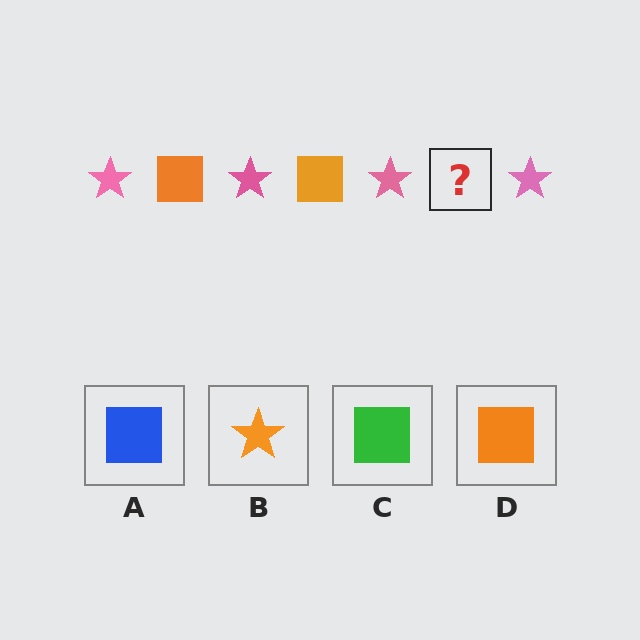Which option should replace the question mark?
Option D.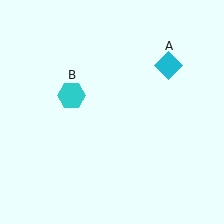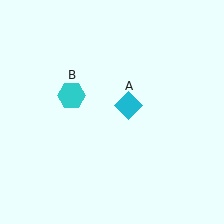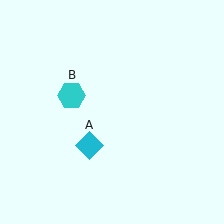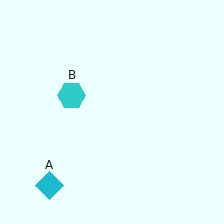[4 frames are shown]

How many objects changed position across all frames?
1 object changed position: cyan diamond (object A).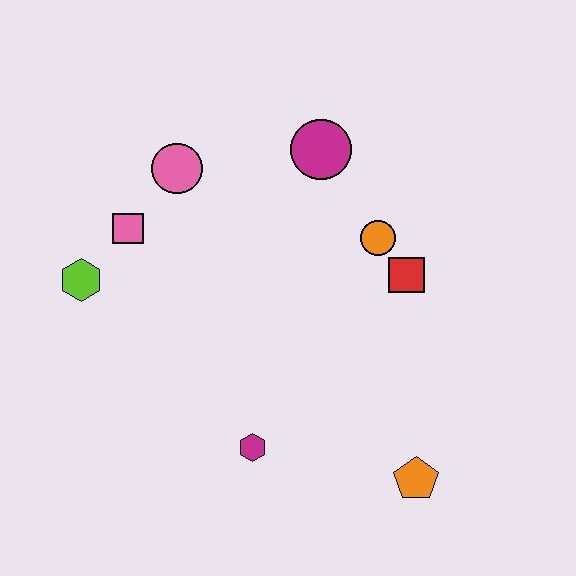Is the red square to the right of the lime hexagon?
Yes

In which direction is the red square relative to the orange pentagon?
The red square is above the orange pentagon.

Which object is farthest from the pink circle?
The orange pentagon is farthest from the pink circle.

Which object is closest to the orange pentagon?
The magenta hexagon is closest to the orange pentagon.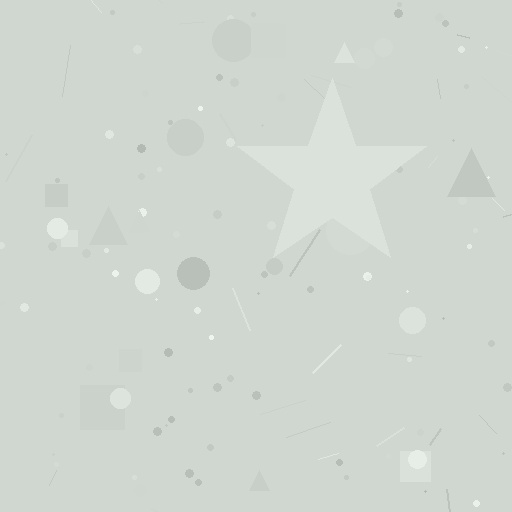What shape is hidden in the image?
A star is hidden in the image.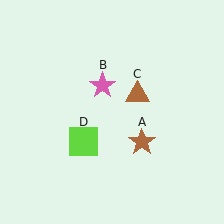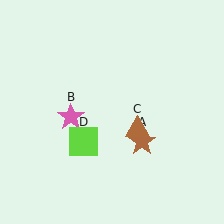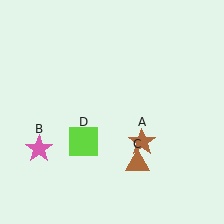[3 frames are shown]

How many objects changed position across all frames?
2 objects changed position: pink star (object B), brown triangle (object C).